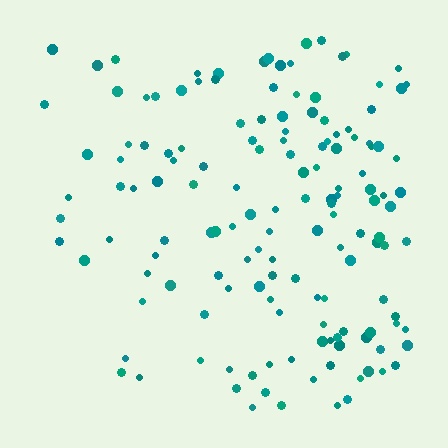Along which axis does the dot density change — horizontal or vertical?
Horizontal.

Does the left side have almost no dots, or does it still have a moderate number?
Still a moderate number, just noticeably fewer than the right.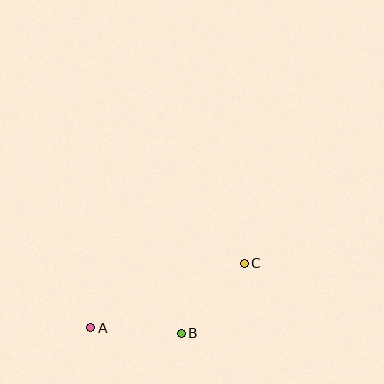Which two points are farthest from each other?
Points A and C are farthest from each other.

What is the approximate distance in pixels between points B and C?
The distance between B and C is approximately 94 pixels.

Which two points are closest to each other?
Points A and B are closest to each other.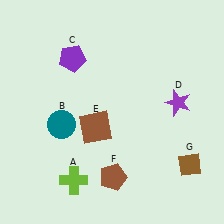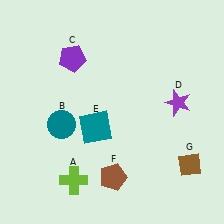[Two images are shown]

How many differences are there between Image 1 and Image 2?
There is 1 difference between the two images.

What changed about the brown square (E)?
In Image 1, E is brown. In Image 2, it changed to teal.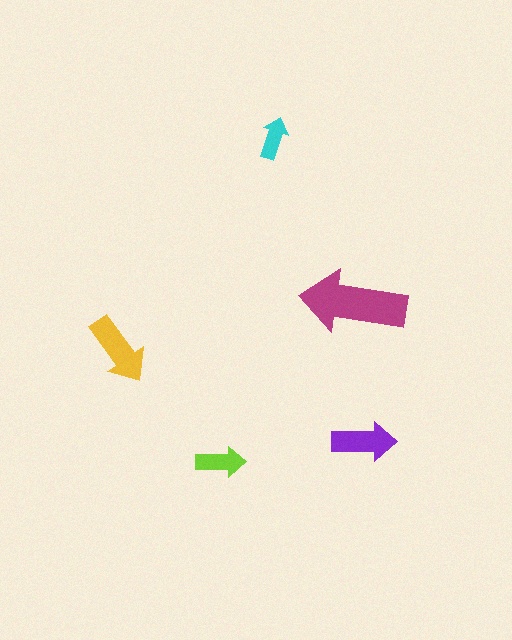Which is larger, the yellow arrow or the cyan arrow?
The yellow one.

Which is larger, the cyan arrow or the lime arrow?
The lime one.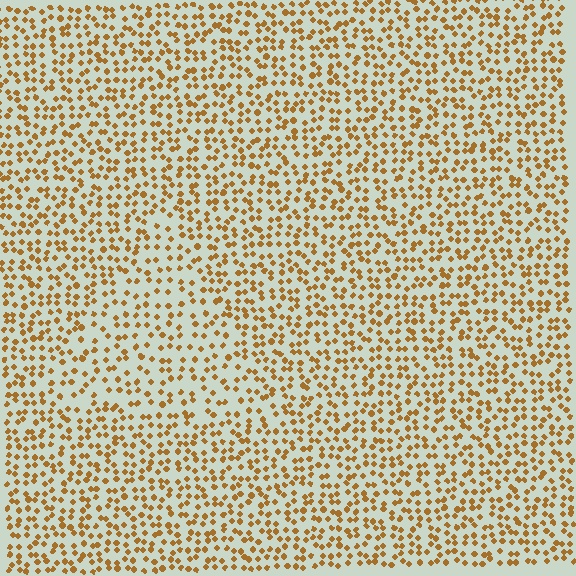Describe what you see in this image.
The image contains small brown elements arranged at two different densities. A triangle-shaped region is visible where the elements are less densely packed than the surrounding area.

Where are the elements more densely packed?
The elements are more densely packed outside the triangle boundary.